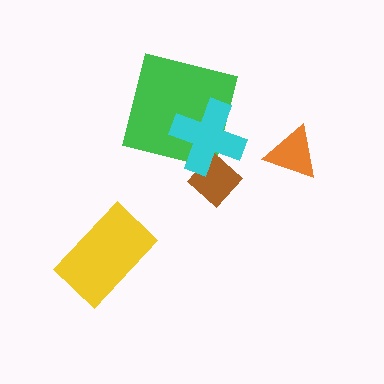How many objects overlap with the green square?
1 object overlaps with the green square.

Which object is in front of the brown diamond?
The cyan cross is in front of the brown diamond.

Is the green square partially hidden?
Yes, it is partially covered by another shape.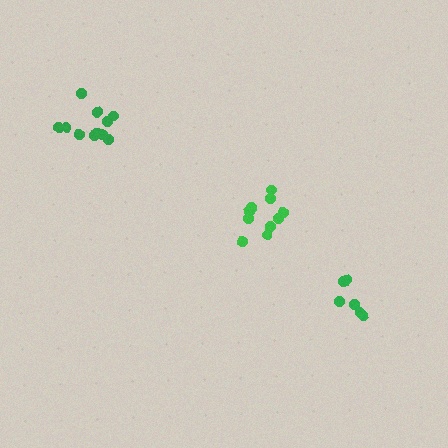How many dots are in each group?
Group 1: 10 dots, Group 2: 6 dots, Group 3: 11 dots (27 total).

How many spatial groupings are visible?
There are 3 spatial groupings.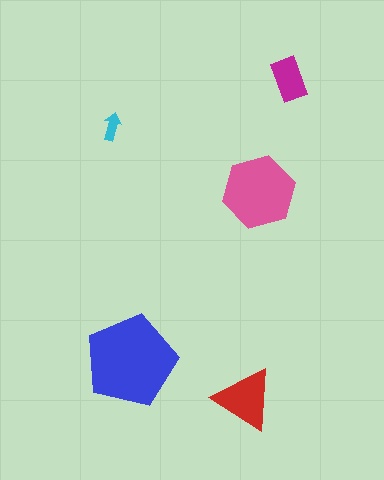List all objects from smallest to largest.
The cyan arrow, the magenta rectangle, the red triangle, the pink hexagon, the blue pentagon.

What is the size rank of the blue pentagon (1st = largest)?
1st.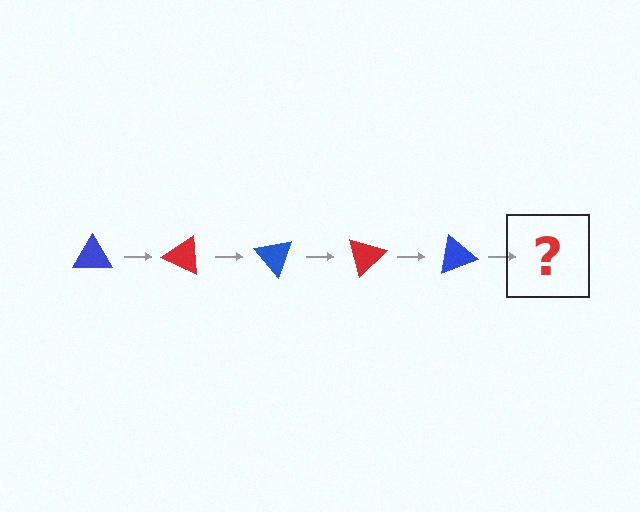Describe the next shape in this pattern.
It should be a red triangle, rotated 125 degrees from the start.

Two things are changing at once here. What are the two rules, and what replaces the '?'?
The two rules are that it rotates 25 degrees each step and the color cycles through blue and red. The '?' should be a red triangle, rotated 125 degrees from the start.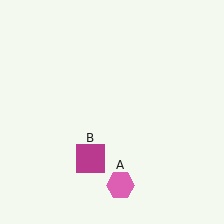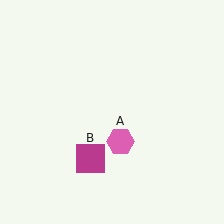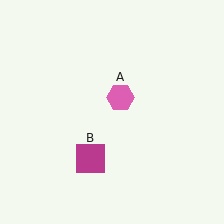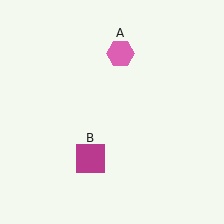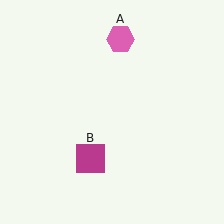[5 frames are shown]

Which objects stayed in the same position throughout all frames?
Magenta square (object B) remained stationary.